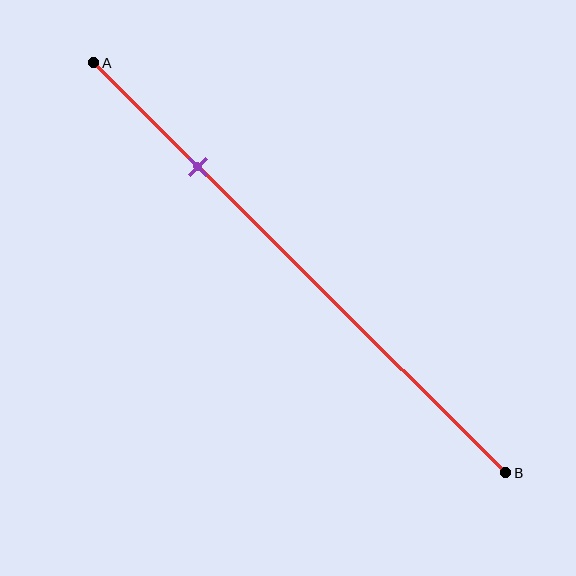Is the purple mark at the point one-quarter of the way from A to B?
Yes, the mark is approximately at the one-quarter point.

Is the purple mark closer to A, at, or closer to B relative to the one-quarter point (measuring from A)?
The purple mark is approximately at the one-quarter point of segment AB.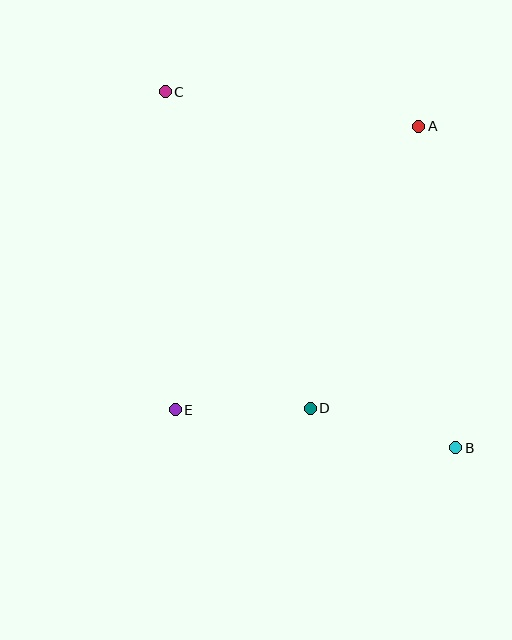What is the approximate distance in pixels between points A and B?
The distance between A and B is approximately 324 pixels.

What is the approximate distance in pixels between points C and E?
The distance between C and E is approximately 318 pixels.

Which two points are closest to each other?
Points D and E are closest to each other.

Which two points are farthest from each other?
Points B and C are farthest from each other.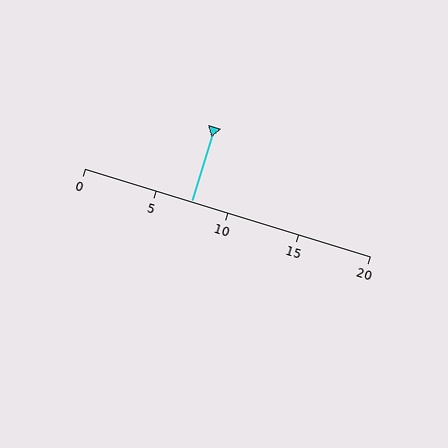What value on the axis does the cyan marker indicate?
The marker indicates approximately 7.5.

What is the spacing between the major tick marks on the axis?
The major ticks are spaced 5 apart.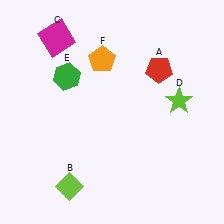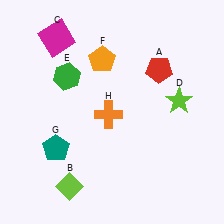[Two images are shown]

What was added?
A teal pentagon (G), an orange cross (H) were added in Image 2.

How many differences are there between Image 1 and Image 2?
There are 2 differences between the two images.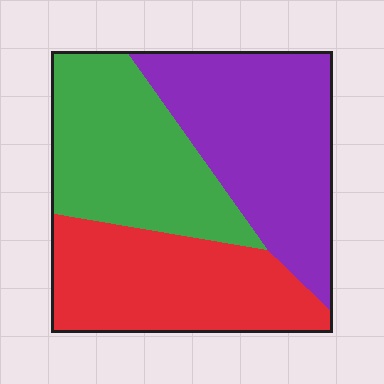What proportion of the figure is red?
Red covers 32% of the figure.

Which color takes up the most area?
Purple, at roughly 35%.